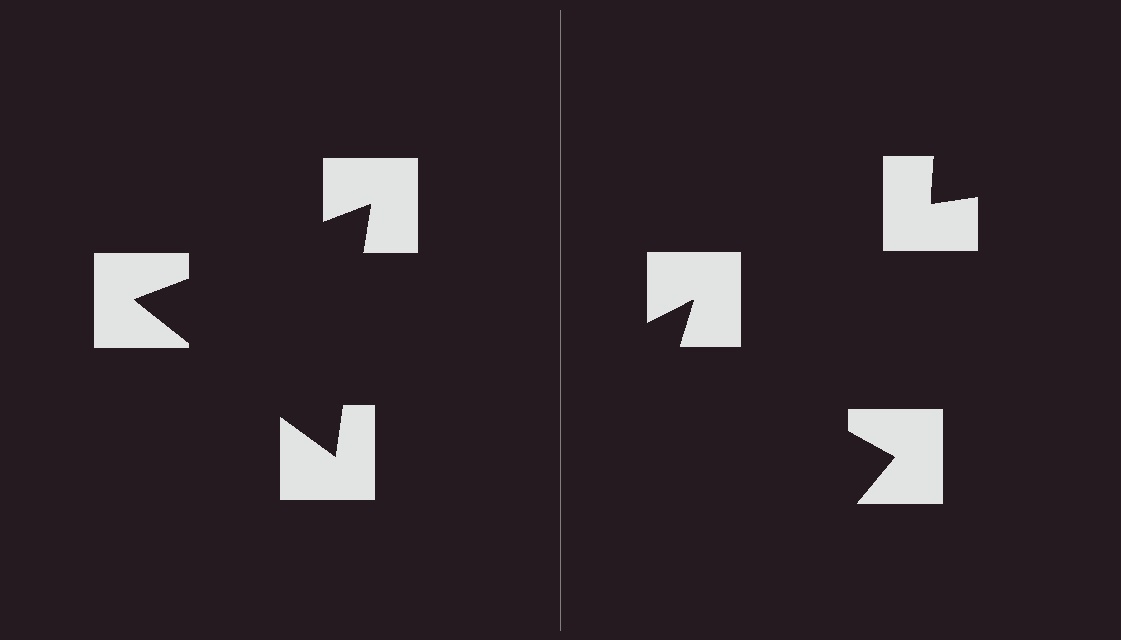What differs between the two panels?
The notched squares are positioned identically on both sides; only the wedge orientations differ. On the left they align to a triangle; on the right they are misaligned.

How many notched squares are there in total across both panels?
6 — 3 on each side.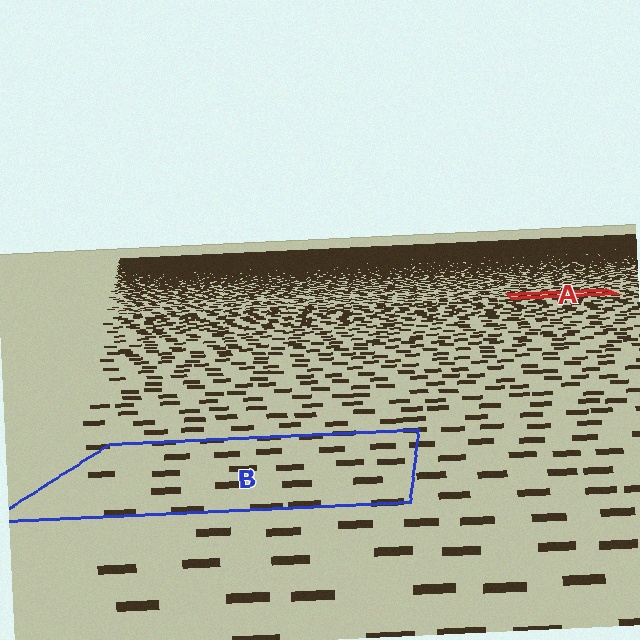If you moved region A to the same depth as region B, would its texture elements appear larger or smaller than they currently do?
They would appear larger. At a closer depth, the same texture elements are projected at a bigger on-screen size.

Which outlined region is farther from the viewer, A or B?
Region A is farther from the viewer — the texture elements inside it appear smaller and more densely packed.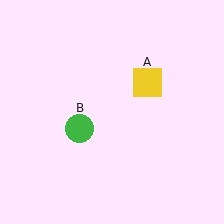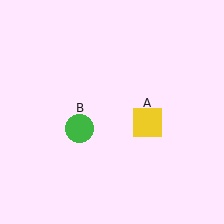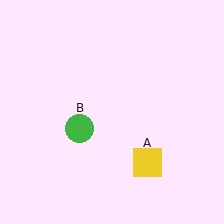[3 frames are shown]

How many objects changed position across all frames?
1 object changed position: yellow square (object A).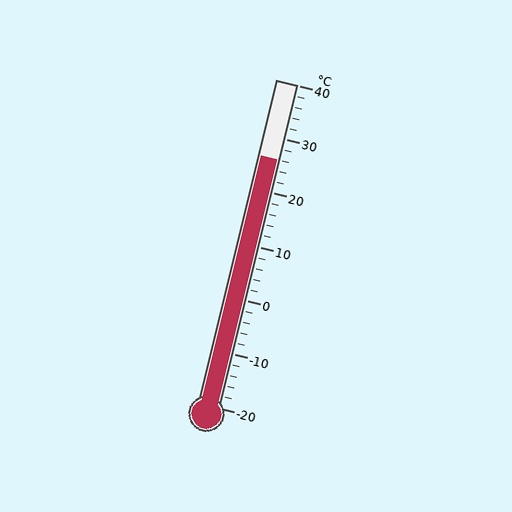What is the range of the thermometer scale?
The thermometer scale ranges from -20°C to 40°C.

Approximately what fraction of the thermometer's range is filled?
The thermometer is filled to approximately 75% of its range.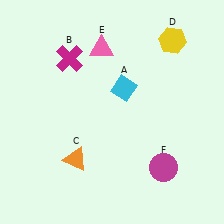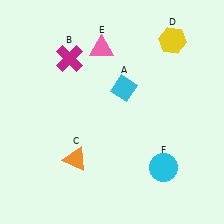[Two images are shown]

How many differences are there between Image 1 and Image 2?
There is 1 difference between the two images.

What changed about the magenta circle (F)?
In Image 1, F is magenta. In Image 2, it changed to cyan.